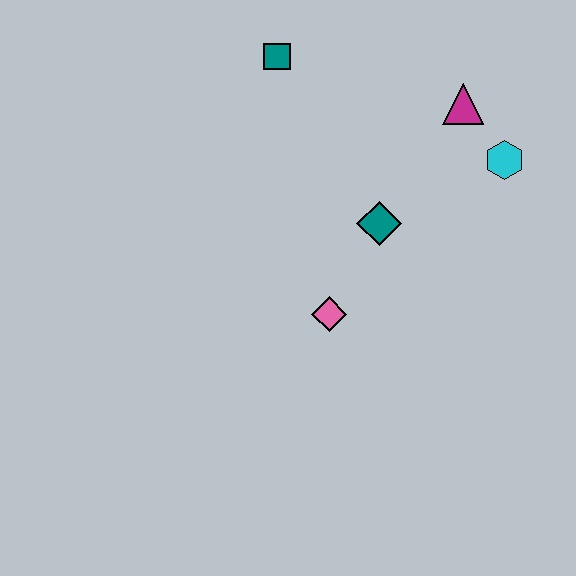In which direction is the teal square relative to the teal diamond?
The teal square is above the teal diamond.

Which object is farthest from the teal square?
The pink diamond is farthest from the teal square.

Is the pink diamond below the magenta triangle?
Yes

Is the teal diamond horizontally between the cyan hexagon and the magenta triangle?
No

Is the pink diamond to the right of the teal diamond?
No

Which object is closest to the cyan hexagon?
The magenta triangle is closest to the cyan hexagon.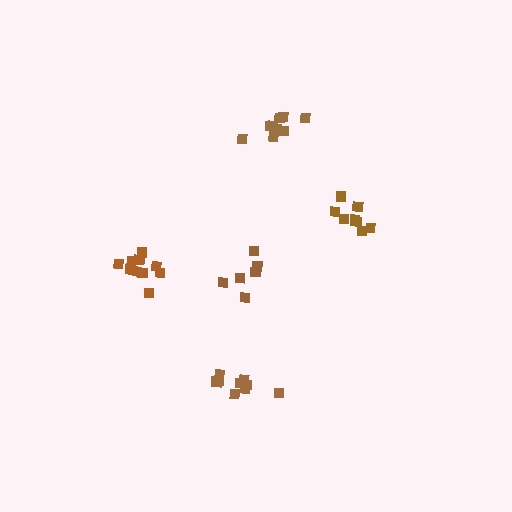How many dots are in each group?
Group 1: 8 dots, Group 2: 9 dots, Group 3: 9 dots, Group 4: 11 dots, Group 5: 6 dots (43 total).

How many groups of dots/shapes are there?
There are 5 groups.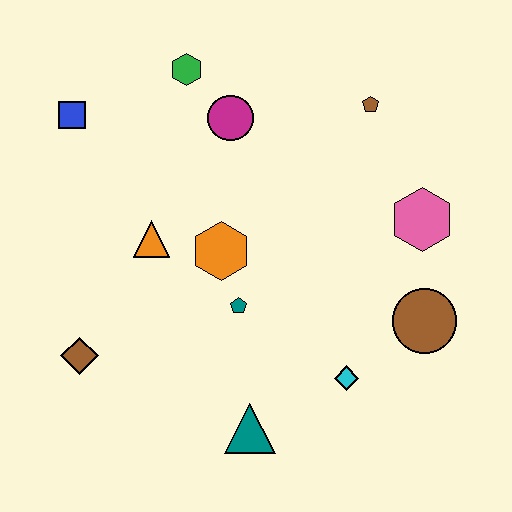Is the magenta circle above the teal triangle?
Yes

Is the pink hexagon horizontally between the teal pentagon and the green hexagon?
No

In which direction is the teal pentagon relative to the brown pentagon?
The teal pentagon is below the brown pentagon.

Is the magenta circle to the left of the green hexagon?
No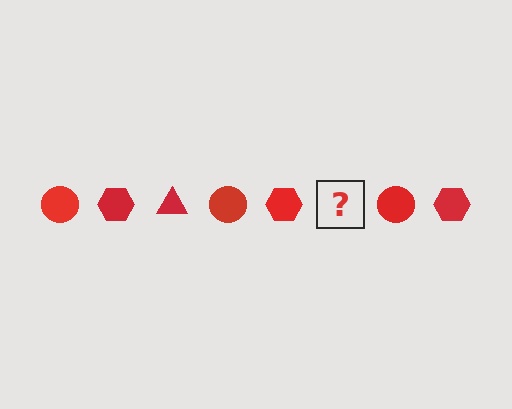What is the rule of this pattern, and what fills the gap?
The rule is that the pattern cycles through circle, hexagon, triangle shapes in red. The gap should be filled with a red triangle.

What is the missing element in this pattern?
The missing element is a red triangle.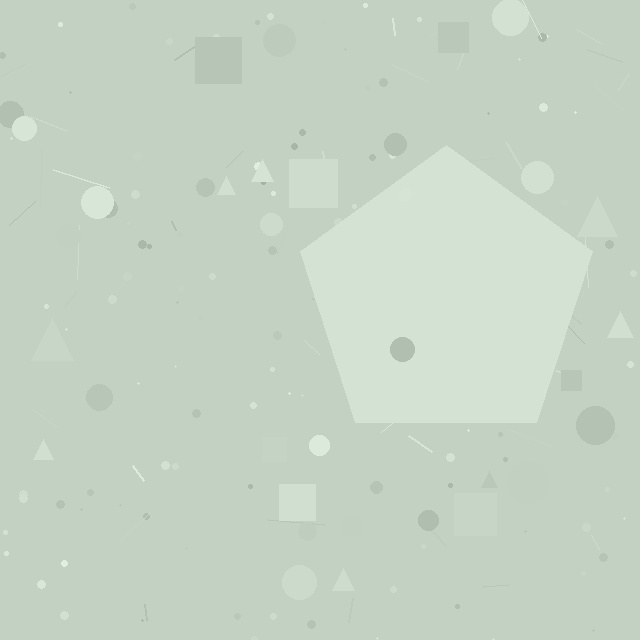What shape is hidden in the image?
A pentagon is hidden in the image.